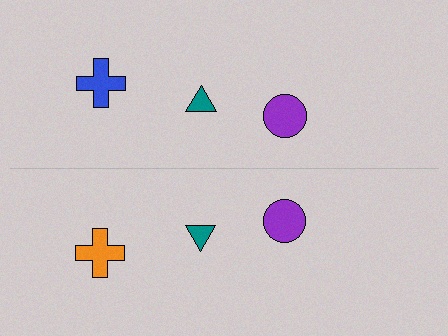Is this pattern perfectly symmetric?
No, the pattern is not perfectly symmetric. The orange cross on the bottom side breaks the symmetry — its mirror counterpart is blue.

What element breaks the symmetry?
The orange cross on the bottom side breaks the symmetry — its mirror counterpart is blue.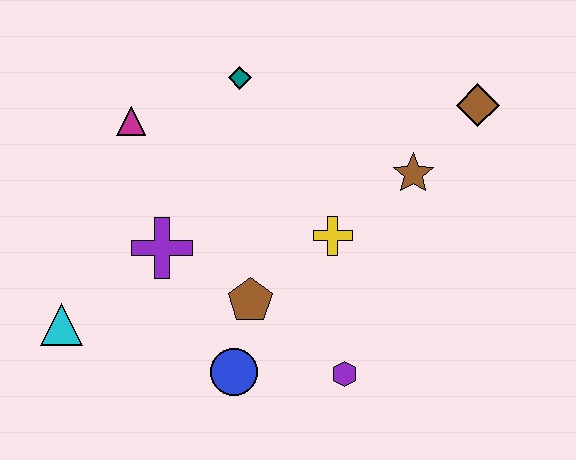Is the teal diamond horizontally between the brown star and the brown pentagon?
No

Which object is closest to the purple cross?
The brown pentagon is closest to the purple cross.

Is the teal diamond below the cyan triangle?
No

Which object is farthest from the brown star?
The cyan triangle is farthest from the brown star.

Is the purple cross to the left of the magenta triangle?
No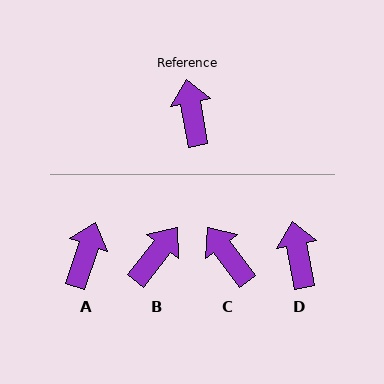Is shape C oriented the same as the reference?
No, it is off by about 26 degrees.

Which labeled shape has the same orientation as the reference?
D.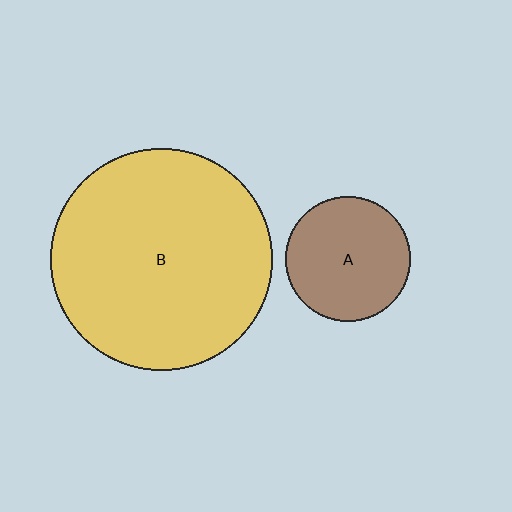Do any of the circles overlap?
No, none of the circles overlap.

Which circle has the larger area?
Circle B (yellow).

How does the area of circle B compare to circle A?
Approximately 3.2 times.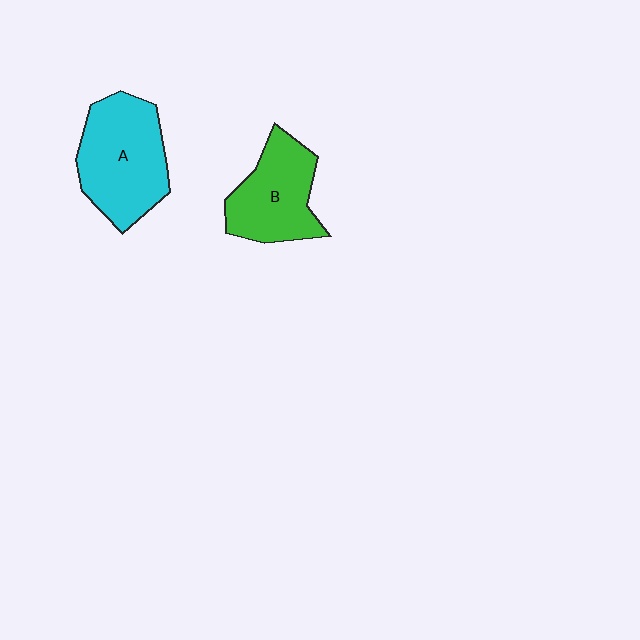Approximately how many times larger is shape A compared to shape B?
Approximately 1.2 times.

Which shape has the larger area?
Shape A (cyan).